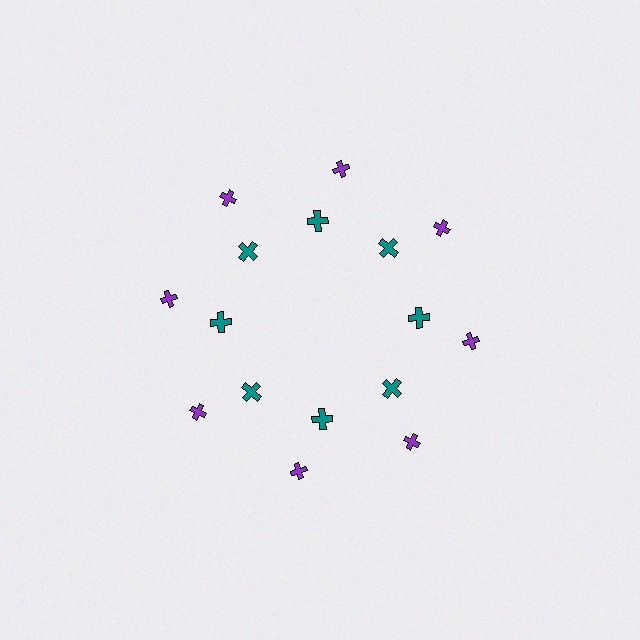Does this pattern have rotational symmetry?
Yes, this pattern has 8-fold rotational symmetry. It looks the same after rotating 45 degrees around the center.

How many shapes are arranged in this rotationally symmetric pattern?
There are 16 shapes, arranged in 8 groups of 2.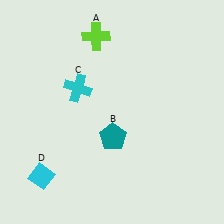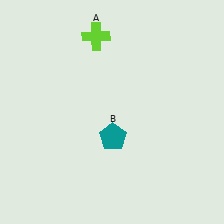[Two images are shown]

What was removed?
The cyan diamond (D), the cyan cross (C) were removed in Image 2.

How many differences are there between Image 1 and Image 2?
There are 2 differences between the two images.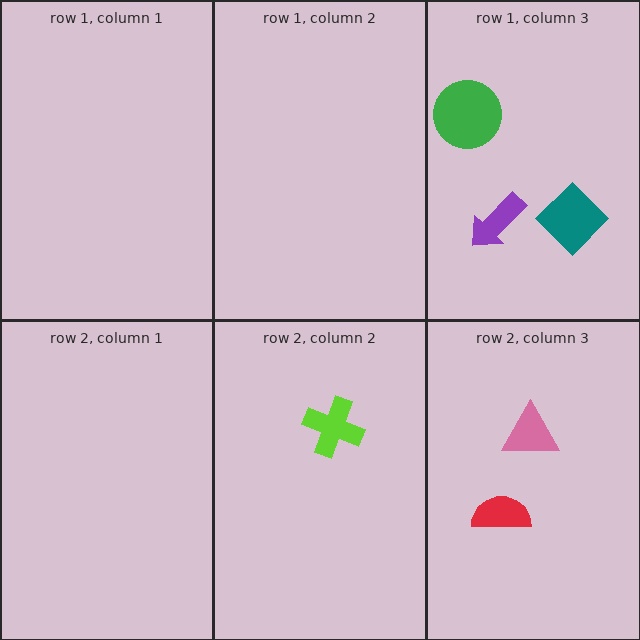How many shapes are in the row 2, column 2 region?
1.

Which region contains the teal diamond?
The row 1, column 3 region.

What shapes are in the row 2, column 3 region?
The red semicircle, the pink triangle.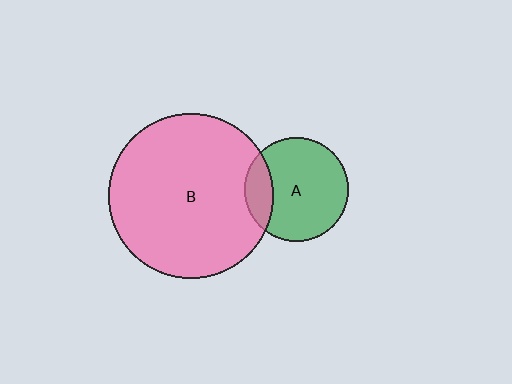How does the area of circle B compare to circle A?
Approximately 2.5 times.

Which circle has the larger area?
Circle B (pink).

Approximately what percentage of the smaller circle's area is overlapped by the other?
Approximately 20%.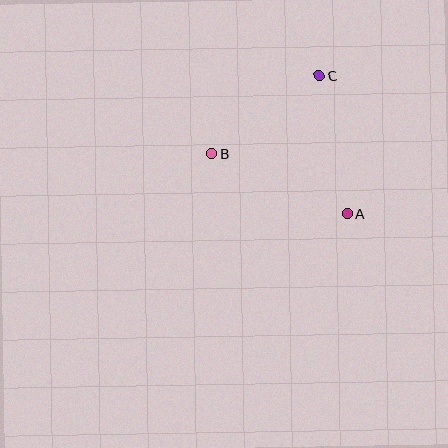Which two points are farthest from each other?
Points A and B are farthest from each other.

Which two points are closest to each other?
Points B and C are closest to each other.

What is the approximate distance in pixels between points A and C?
The distance between A and C is approximately 141 pixels.